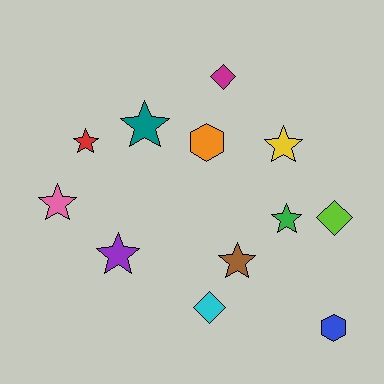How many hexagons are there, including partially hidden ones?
There are 2 hexagons.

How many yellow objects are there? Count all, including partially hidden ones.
There is 1 yellow object.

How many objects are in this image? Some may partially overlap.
There are 12 objects.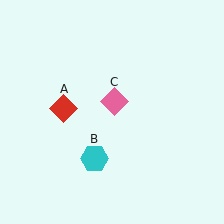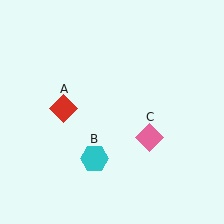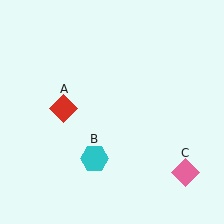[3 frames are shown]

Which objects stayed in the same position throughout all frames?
Red diamond (object A) and cyan hexagon (object B) remained stationary.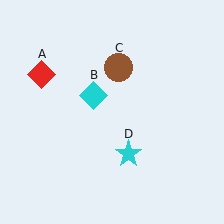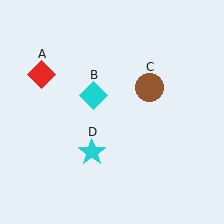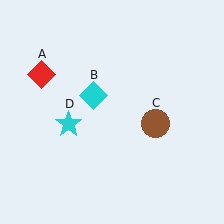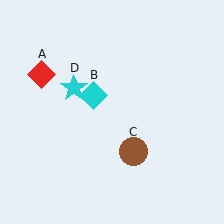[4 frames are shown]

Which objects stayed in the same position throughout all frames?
Red diamond (object A) and cyan diamond (object B) remained stationary.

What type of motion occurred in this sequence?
The brown circle (object C), cyan star (object D) rotated clockwise around the center of the scene.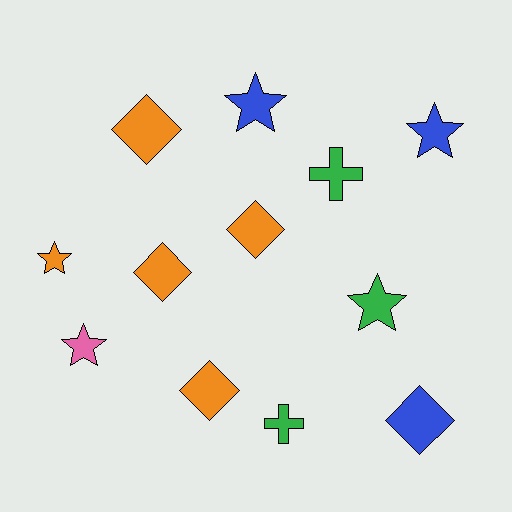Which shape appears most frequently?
Star, with 5 objects.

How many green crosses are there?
There are 2 green crosses.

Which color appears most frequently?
Orange, with 5 objects.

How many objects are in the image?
There are 12 objects.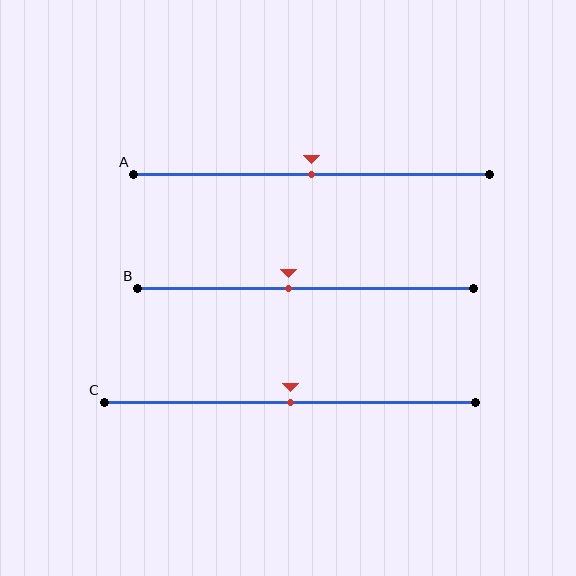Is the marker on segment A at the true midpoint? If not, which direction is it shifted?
Yes, the marker on segment A is at the true midpoint.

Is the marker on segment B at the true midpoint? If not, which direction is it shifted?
No, the marker on segment B is shifted to the left by about 5% of the segment length.